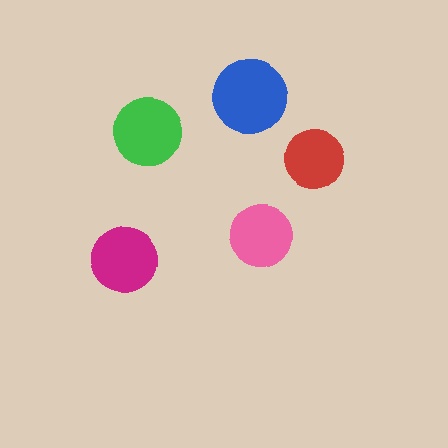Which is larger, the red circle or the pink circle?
The pink one.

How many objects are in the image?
There are 5 objects in the image.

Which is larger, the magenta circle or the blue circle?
The blue one.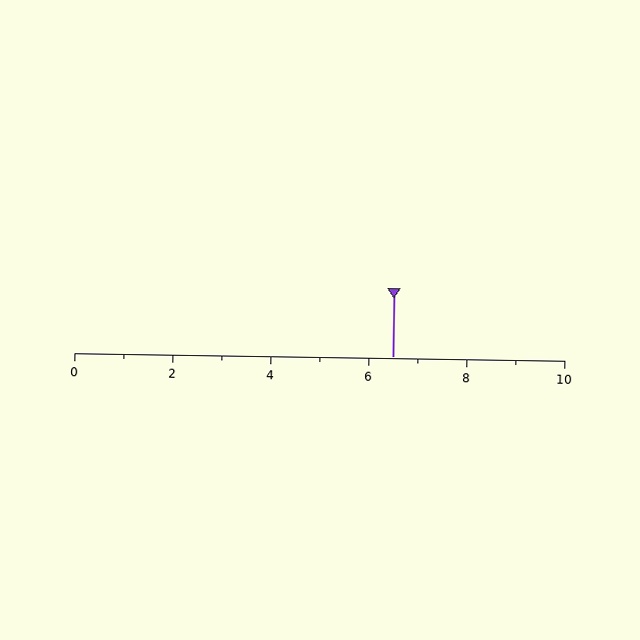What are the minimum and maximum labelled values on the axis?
The axis runs from 0 to 10.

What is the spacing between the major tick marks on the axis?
The major ticks are spaced 2 apart.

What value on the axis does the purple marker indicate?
The marker indicates approximately 6.5.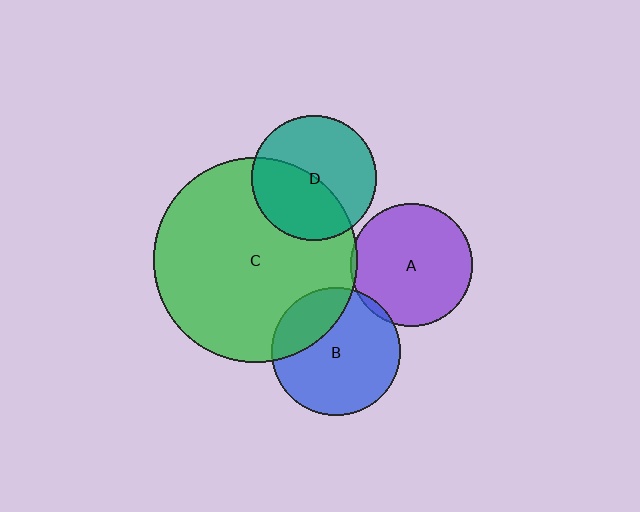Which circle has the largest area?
Circle C (green).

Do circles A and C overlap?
Yes.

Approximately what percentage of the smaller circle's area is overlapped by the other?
Approximately 5%.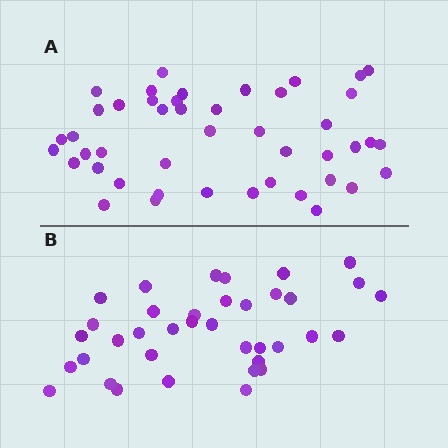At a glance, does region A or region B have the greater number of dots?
Region A (the top region) has more dots.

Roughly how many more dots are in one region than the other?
Region A has roughly 8 or so more dots than region B.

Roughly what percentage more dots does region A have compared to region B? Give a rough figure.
About 20% more.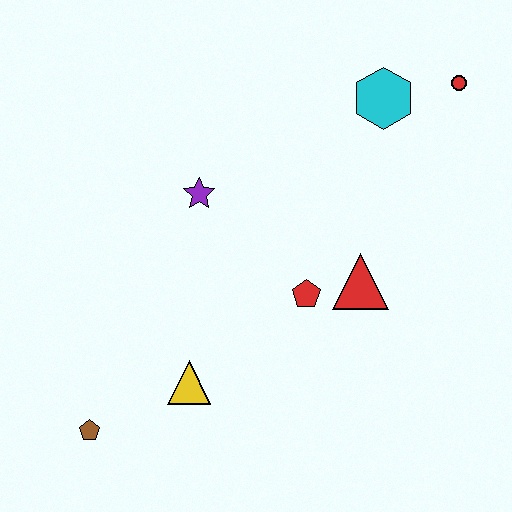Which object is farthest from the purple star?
The red circle is farthest from the purple star.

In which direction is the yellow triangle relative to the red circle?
The yellow triangle is below the red circle.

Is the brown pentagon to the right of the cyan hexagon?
No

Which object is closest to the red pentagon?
The red triangle is closest to the red pentagon.